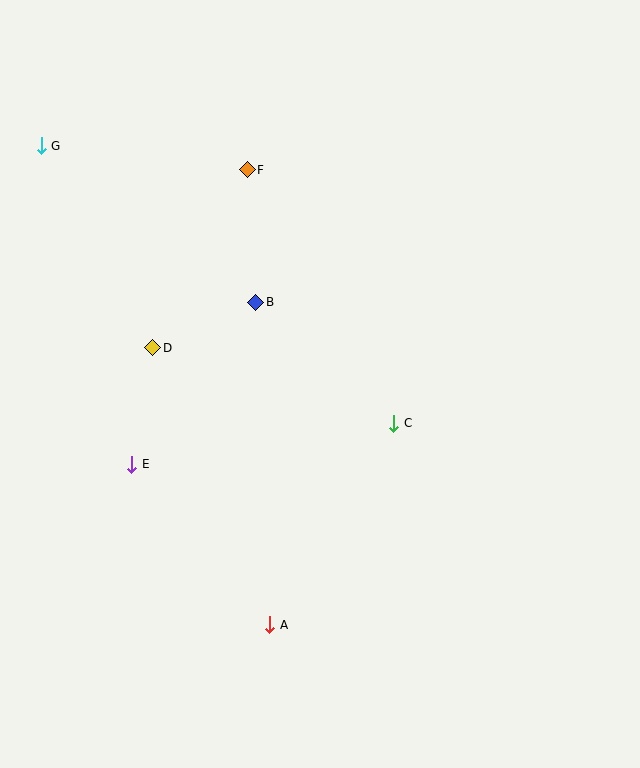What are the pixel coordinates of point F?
Point F is at (247, 170).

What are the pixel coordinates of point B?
Point B is at (256, 302).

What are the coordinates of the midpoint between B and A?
The midpoint between B and A is at (263, 464).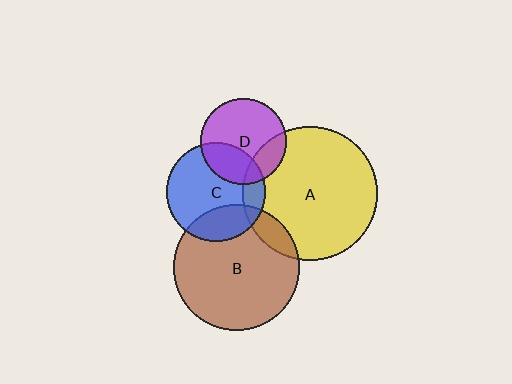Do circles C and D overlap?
Yes.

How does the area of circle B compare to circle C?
Approximately 1.6 times.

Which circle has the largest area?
Circle A (yellow).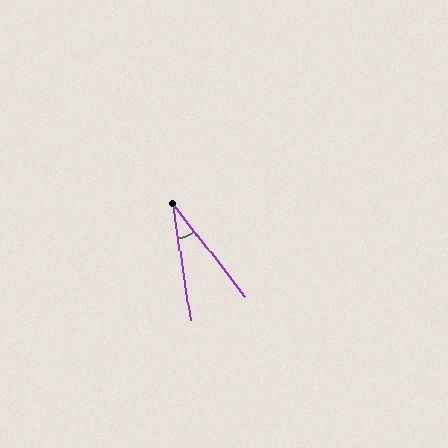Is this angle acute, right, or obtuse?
It is acute.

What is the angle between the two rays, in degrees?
Approximately 30 degrees.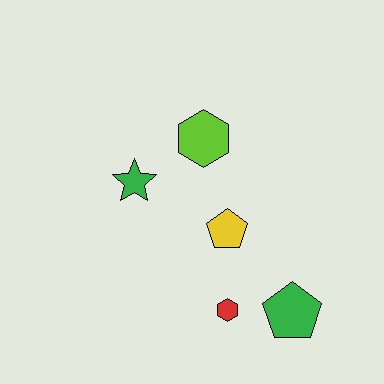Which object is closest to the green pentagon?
The red hexagon is closest to the green pentagon.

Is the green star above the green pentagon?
Yes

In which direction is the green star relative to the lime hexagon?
The green star is to the left of the lime hexagon.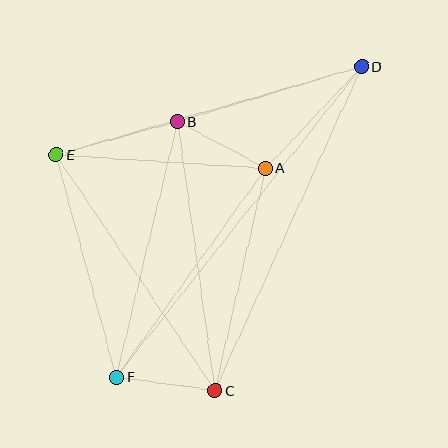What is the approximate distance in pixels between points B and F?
The distance between B and F is approximately 262 pixels.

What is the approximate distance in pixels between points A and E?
The distance between A and E is approximately 210 pixels.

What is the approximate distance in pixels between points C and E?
The distance between C and E is approximately 284 pixels.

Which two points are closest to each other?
Points A and B are closest to each other.